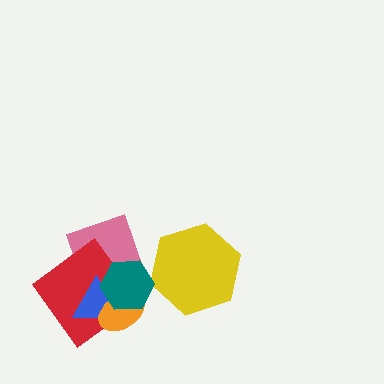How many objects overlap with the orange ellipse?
4 objects overlap with the orange ellipse.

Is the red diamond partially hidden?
Yes, it is partially covered by another shape.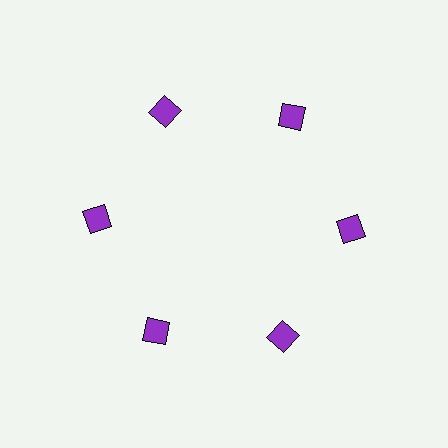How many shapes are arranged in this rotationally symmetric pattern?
There are 6 shapes, arranged in 6 groups of 1.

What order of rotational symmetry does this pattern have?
This pattern has 6-fold rotational symmetry.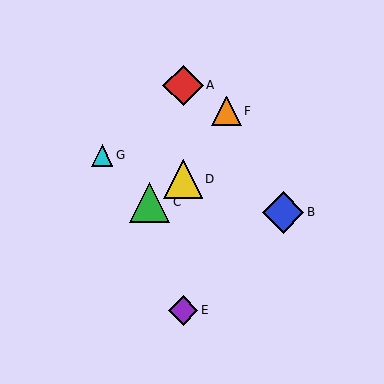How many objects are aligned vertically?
3 objects (A, D, E) are aligned vertically.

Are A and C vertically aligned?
No, A is at x≈183 and C is at x≈150.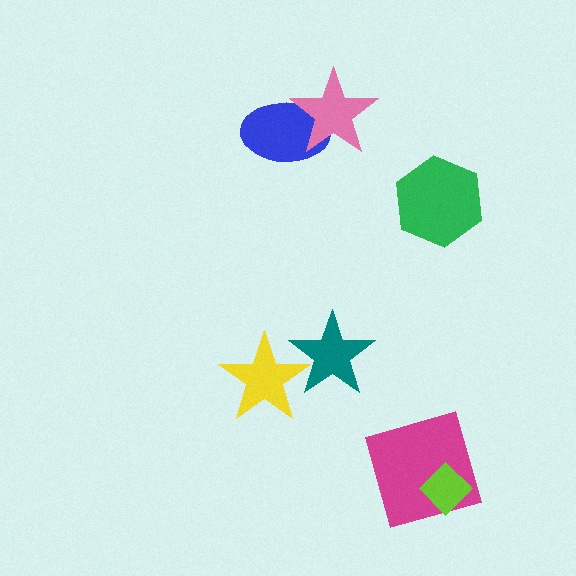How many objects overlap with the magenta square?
1 object overlaps with the magenta square.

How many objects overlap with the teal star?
1 object overlaps with the teal star.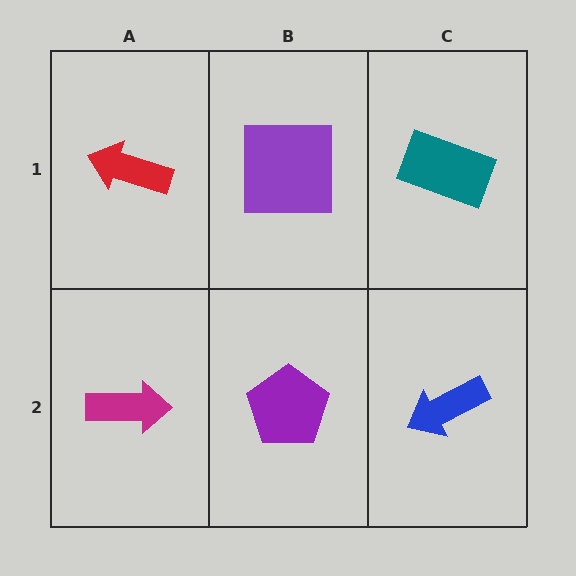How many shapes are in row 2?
3 shapes.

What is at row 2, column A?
A magenta arrow.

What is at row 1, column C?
A teal rectangle.